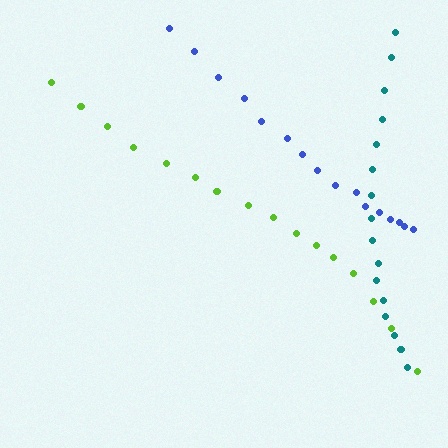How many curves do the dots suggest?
There are 3 distinct paths.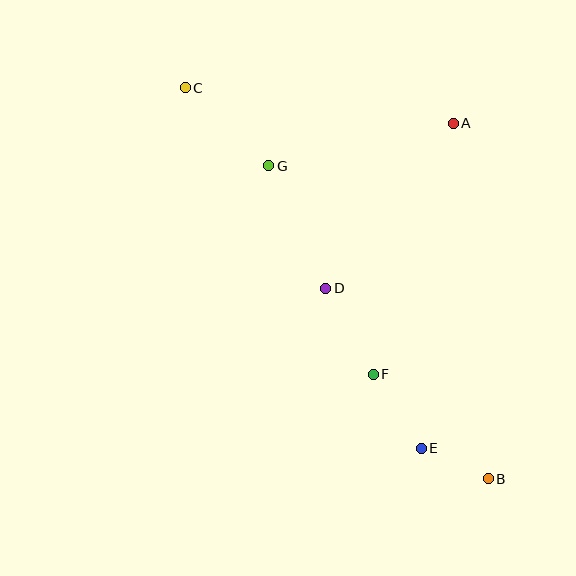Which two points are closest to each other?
Points B and E are closest to each other.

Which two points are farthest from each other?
Points B and C are farthest from each other.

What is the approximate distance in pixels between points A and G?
The distance between A and G is approximately 189 pixels.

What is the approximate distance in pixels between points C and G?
The distance between C and G is approximately 114 pixels.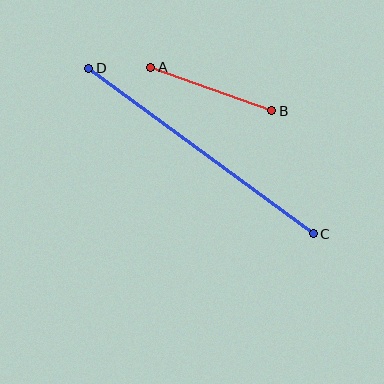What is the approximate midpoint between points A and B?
The midpoint is at approximately (211, 89) pixels.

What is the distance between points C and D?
The distance is approximately 279 pixels.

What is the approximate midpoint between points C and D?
The midpoint is at approximately (201, 151) pixels.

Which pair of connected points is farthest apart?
Points C and D are farthest apart.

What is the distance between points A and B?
The distance is approximately 129 pixels.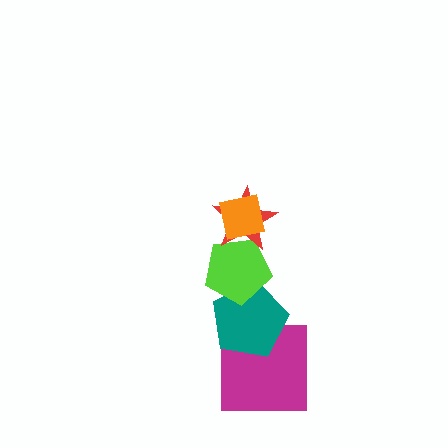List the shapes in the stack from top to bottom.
From top to bottom: the orange square, the red star, the lime pentagon, the teal pentagon, the magenta square.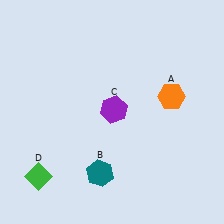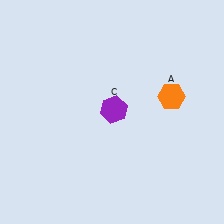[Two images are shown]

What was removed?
The green diamond (D), the teal hexagon (B) were removed in Image 2.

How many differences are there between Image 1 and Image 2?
There are 2 differences between the two images.